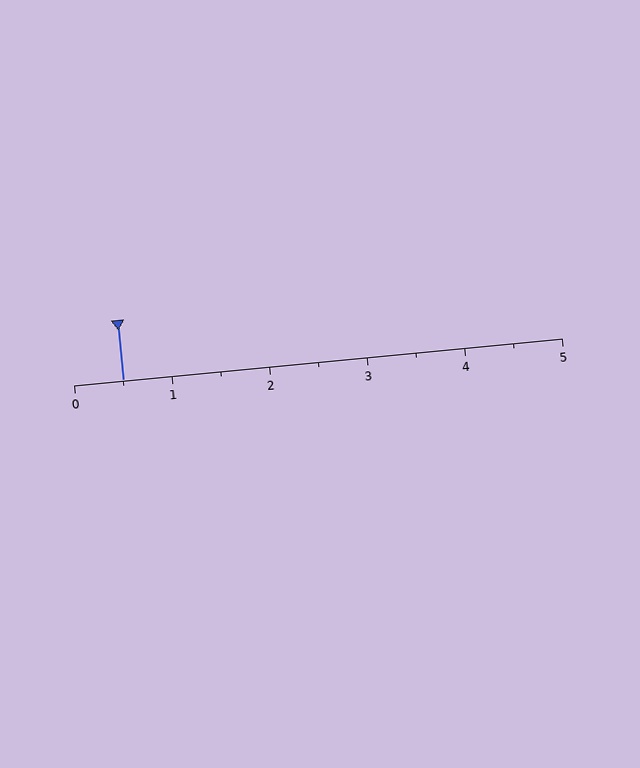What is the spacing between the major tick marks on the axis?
The major ticks are spaced 1 apart.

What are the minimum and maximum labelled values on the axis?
The axis runs from 0 to 5.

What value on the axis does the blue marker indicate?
The marker indicates approximately 0.5.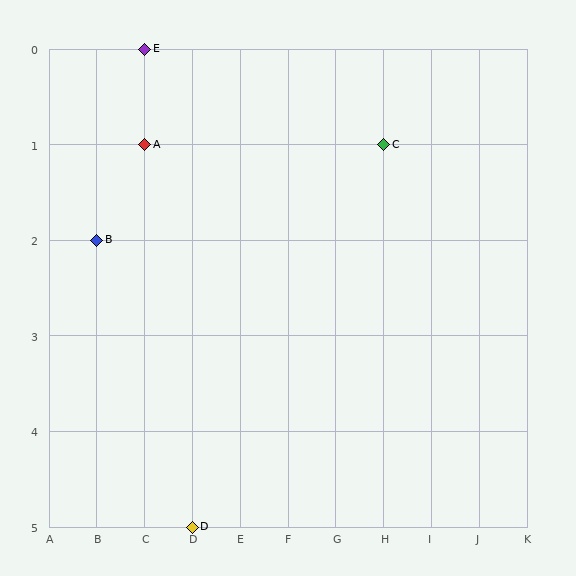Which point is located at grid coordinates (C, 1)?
Point A is at (C, 1).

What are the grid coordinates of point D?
Point D is at grid coordinates (D, 5).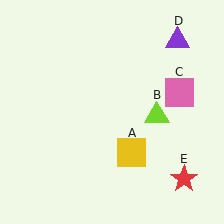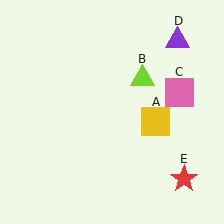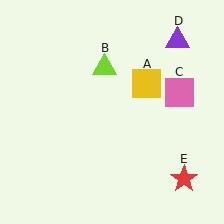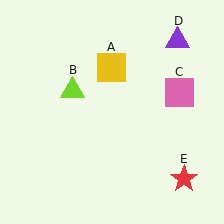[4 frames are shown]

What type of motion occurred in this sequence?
The yellow square (object A), lime triangle (object B) rotated counterclockwise around the center of the scene.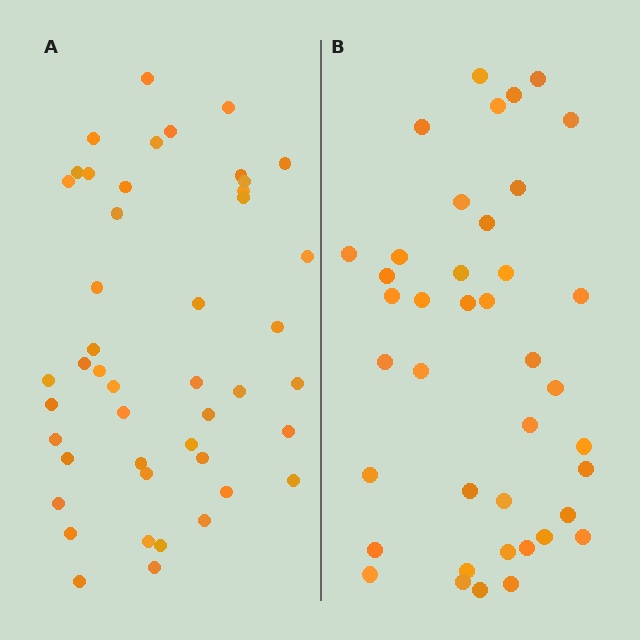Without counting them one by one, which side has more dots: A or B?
Region A (the left region) has more dots.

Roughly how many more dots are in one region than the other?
Region A has about 6 more dots than region B.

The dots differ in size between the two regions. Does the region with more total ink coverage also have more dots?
No. Region B has more total ink coverage because its dots are larger, but region A actually contains more individual dots. Total area can be misleading — the number of items is what matters here.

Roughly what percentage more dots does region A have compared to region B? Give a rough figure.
About 15% more.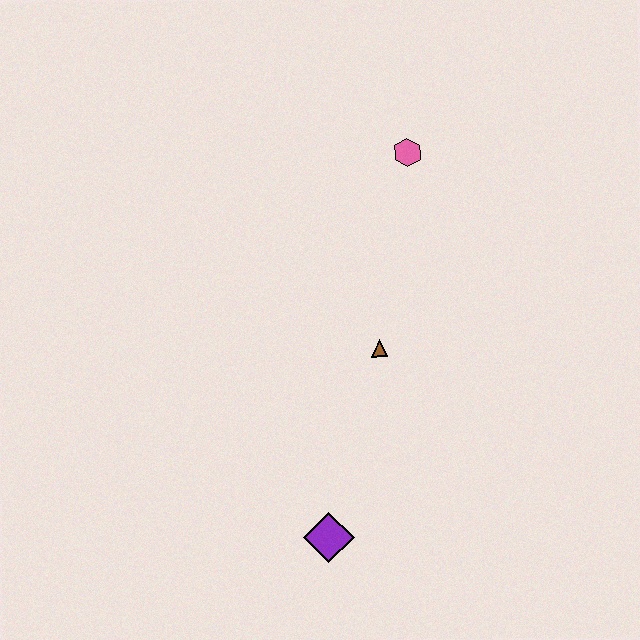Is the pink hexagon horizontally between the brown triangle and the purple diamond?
No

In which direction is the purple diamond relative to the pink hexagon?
The purple diamond is below the pink hexagon.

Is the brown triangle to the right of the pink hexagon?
No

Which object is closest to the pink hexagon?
The brown triangle is closest to the pink hexagon.